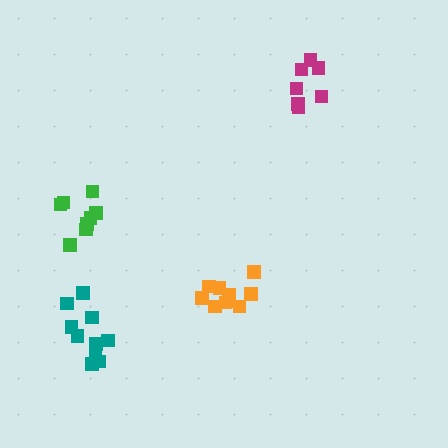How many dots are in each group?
Group 1: 11 dots, Group 2: 8 dots, Group 3: 10 dots, Group 4: 7 dots (36 total).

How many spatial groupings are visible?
There are 4 spatial groupings.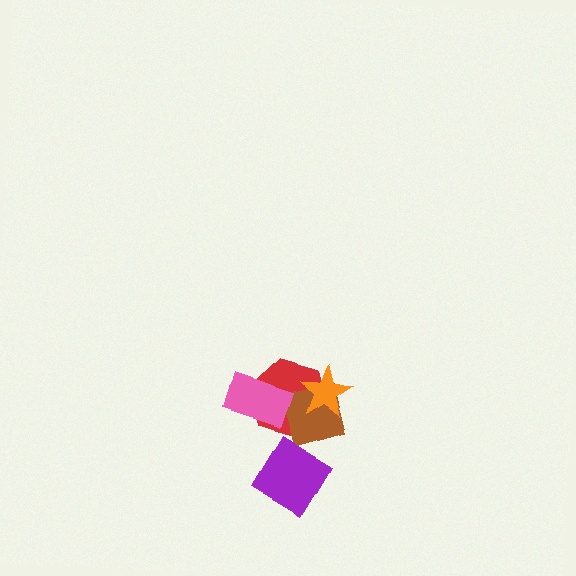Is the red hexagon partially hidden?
Yes, it is partially covered by another shape.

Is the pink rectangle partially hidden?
No, no other shape covers it.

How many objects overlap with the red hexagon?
3 objects overlap with the red hexagon.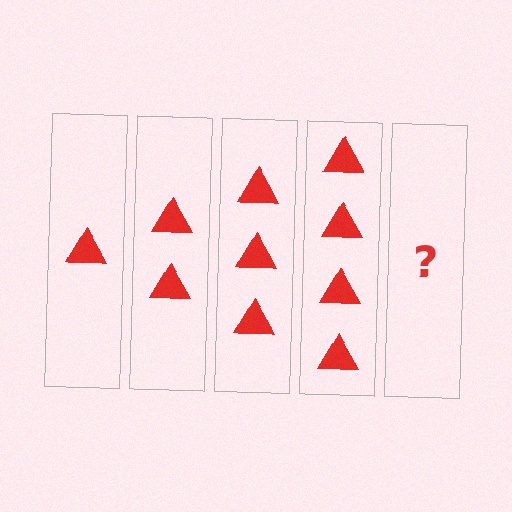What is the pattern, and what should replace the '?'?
The pattern is that each step adds one more triangle. The '?' should be 5 triangles.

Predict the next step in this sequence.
The next step is 5 triangles.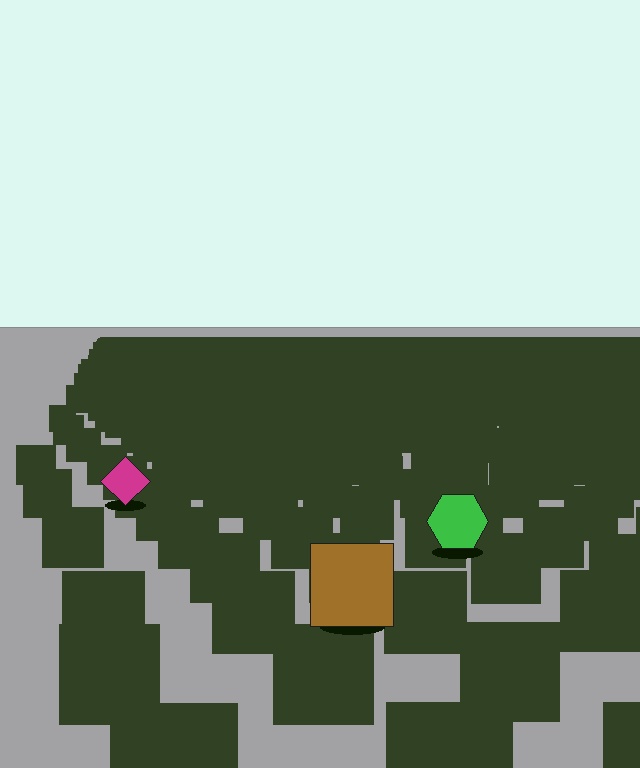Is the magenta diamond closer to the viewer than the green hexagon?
No. The green hexagon is closer — you can tell from the texture gradient: the ground texture is coarser near it.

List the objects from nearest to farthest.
From nearest to farthest: the brown square, the green hexagon, the magenta diamond.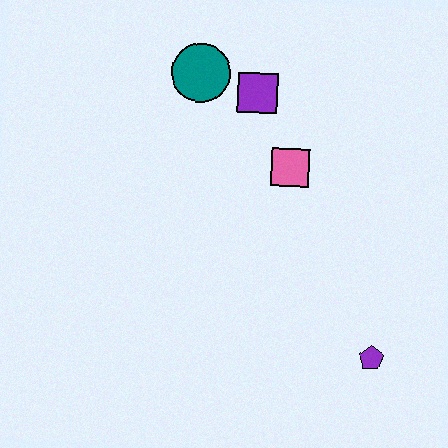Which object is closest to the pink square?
The purple square is closest to the pink square.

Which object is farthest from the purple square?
The purple pentagon is farthest from the purple square.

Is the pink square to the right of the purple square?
Yes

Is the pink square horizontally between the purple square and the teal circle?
No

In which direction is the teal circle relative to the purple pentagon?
The teal circle is above the purple pentagon.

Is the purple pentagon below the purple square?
Yes